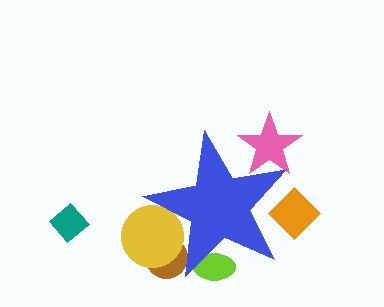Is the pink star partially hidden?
Yes, the pink star is partially hidden behind the blue star.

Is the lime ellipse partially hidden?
Yes, the lime ellipse is partially hidden behind the blue star.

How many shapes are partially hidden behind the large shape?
5 shapes are partially hidden.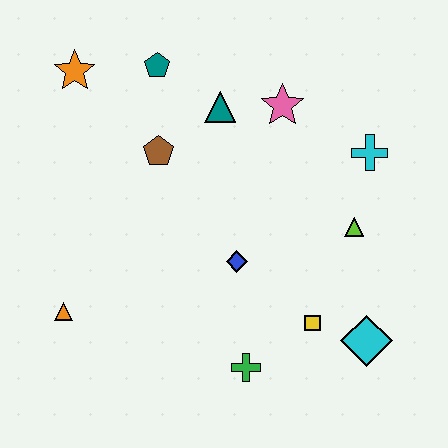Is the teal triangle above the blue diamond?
Yes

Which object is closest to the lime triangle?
The cyan cross is closest to the lime triangle.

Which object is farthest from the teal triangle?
The cyan diamond is farthest from the teal triangle.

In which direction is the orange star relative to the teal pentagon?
The orange star is to the left of the teal pentagon.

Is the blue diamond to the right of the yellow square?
No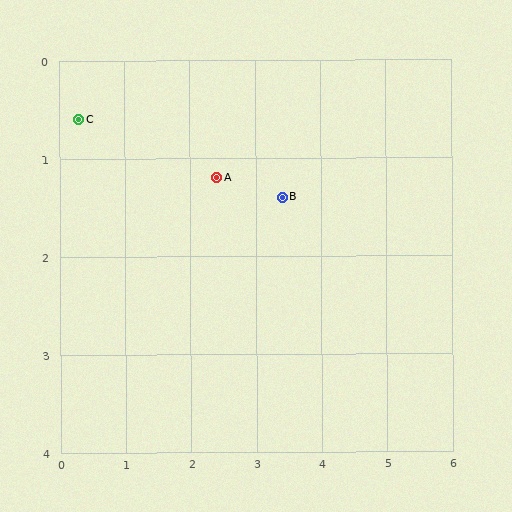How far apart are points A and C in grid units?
Points A and C are about 2.2 grid units apart.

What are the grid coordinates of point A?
Point A is at approximately (2.4, 1.2).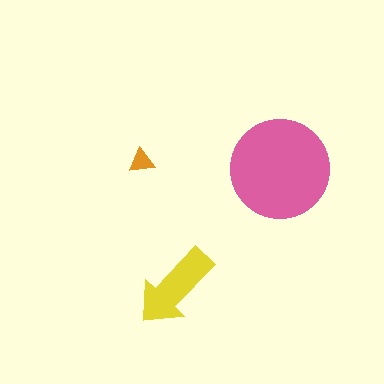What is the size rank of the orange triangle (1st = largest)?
3rd.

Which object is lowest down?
The yellow arrow is bottommost.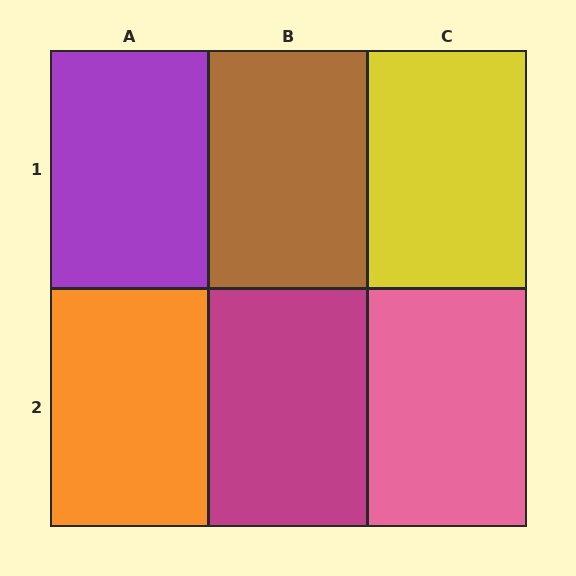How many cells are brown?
1 cell is brown.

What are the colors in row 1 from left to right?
Purple, brown, yellow.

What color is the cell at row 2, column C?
Pink.